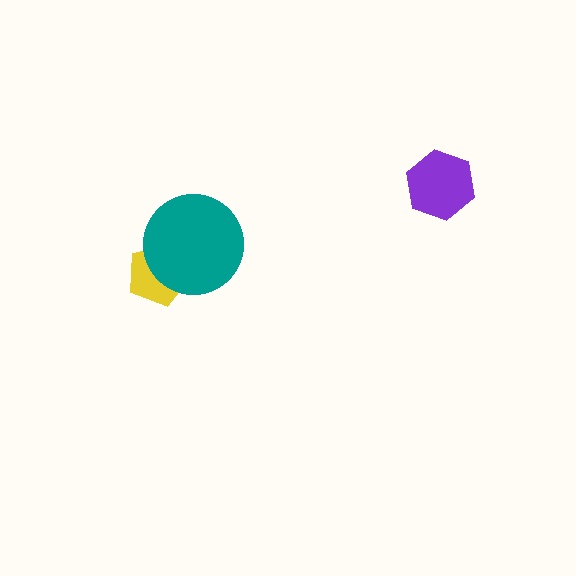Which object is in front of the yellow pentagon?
The teal circle is in front of the yellow pentagon.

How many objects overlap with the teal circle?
1 object overlaps with the teal circle.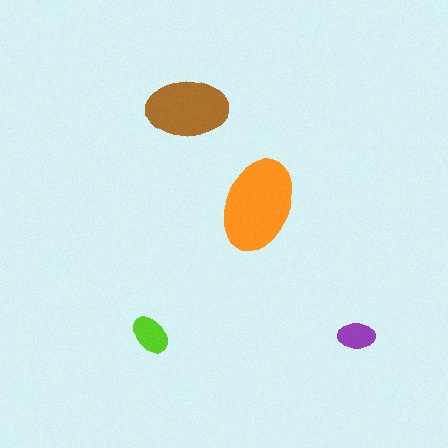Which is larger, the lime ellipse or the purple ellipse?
The lime one.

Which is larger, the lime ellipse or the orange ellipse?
The orange one.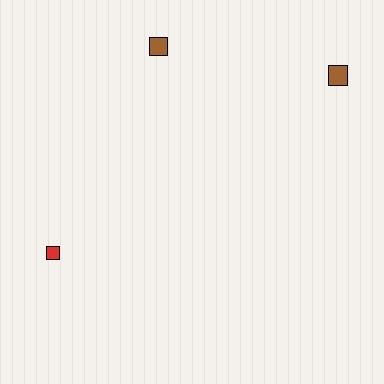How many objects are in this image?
There are 3 objects.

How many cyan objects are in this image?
There are no cyan objects.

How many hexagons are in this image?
There are no hexagons.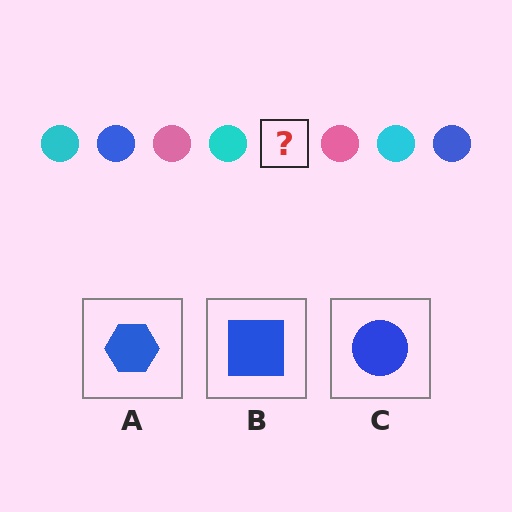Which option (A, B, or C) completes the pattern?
C.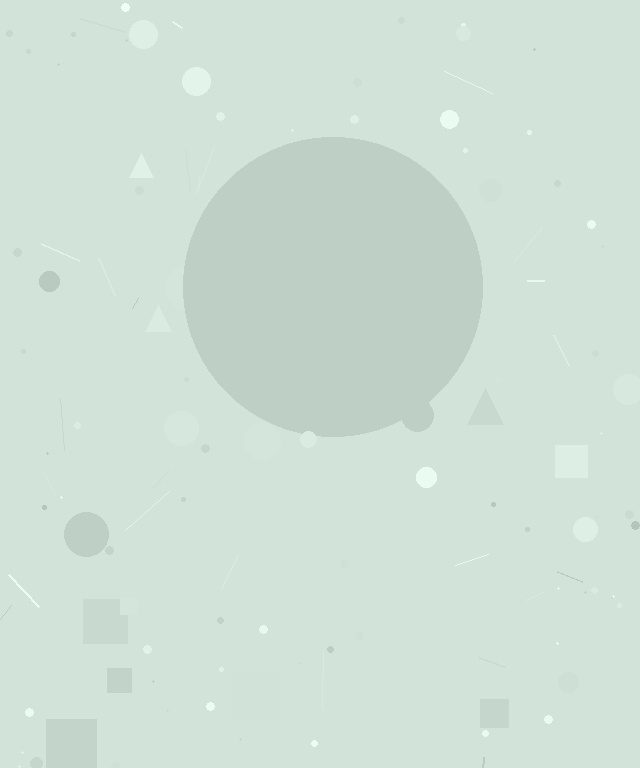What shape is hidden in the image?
A circle is hidden in the image.